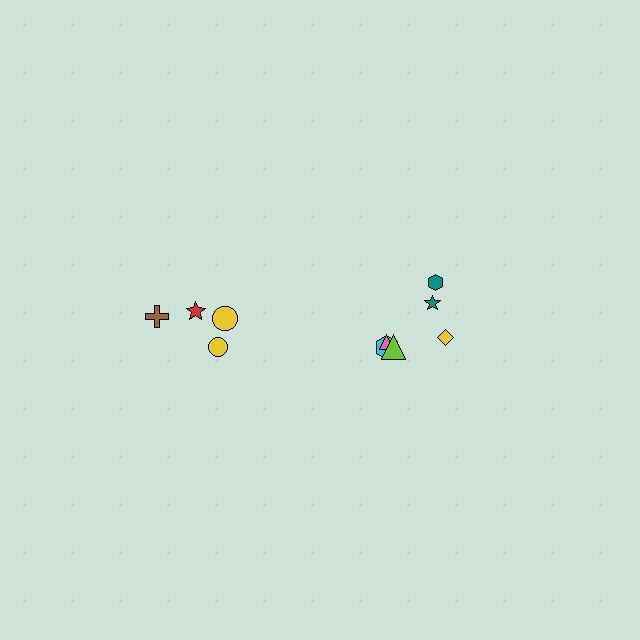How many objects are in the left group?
There are 4 objects.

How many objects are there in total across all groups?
There are 10 objects.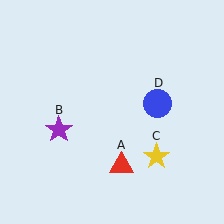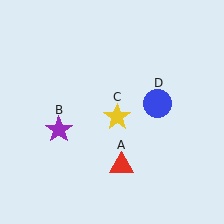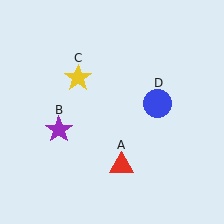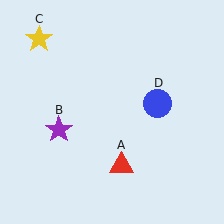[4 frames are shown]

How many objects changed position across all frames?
1 object changed position: yellow star (object C).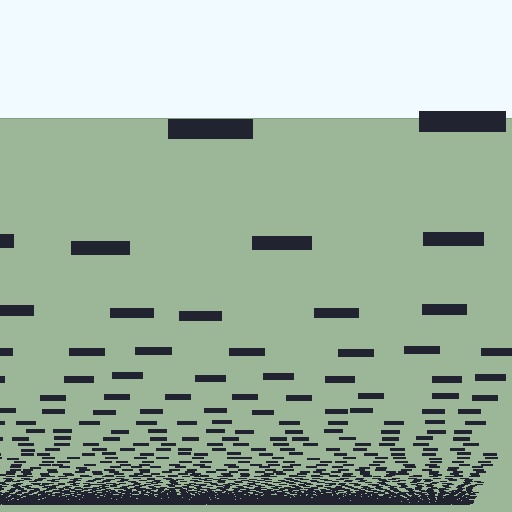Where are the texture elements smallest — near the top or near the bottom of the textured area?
Near the bottom.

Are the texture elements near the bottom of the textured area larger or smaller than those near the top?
Smaller. The gradient is inverted — elements near the bottom are smaller and denser.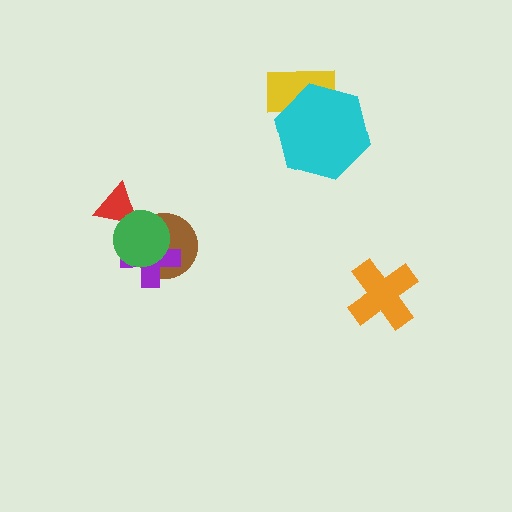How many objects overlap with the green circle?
3 objects overlap with the green circle.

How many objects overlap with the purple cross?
2 objects overlap with the purple cross.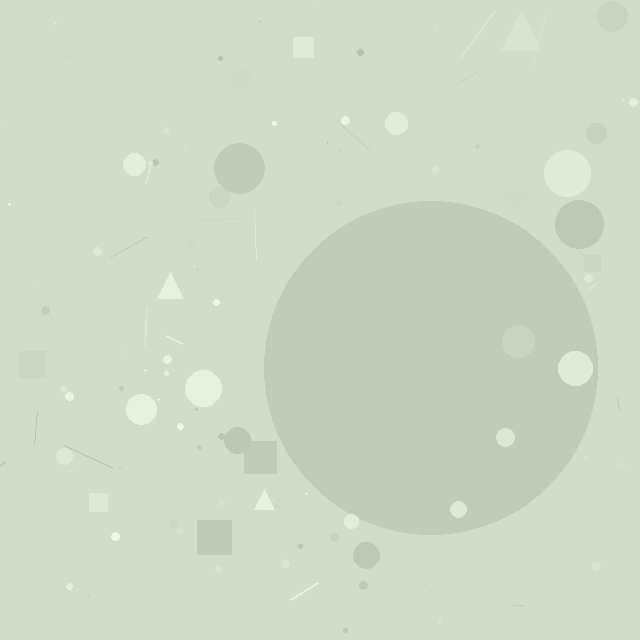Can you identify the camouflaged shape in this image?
The camouflaged shape is a circle.